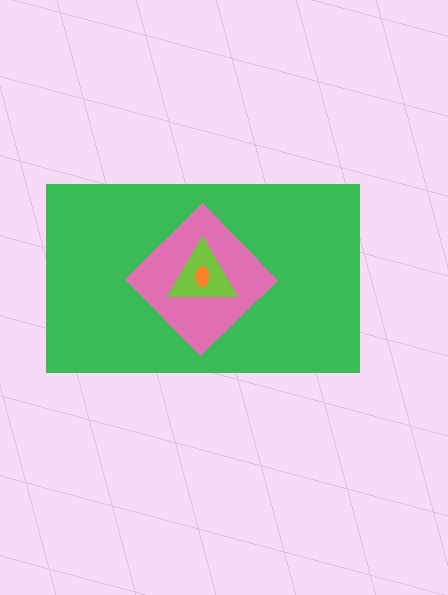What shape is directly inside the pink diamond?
The lime triangle.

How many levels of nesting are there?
4.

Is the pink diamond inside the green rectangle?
Yes.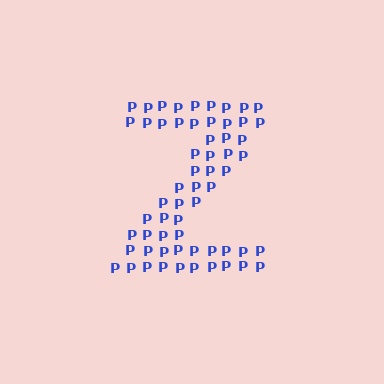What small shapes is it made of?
It is made of small letter P's.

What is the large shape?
The large shape is the letter Z.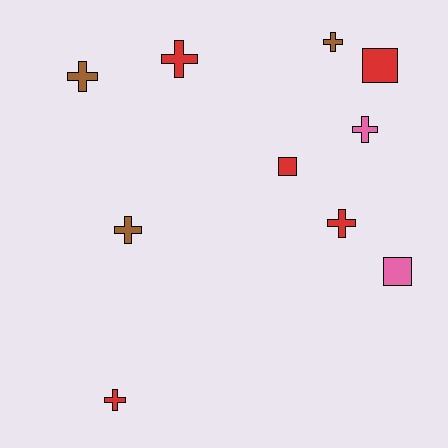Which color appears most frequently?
Red, with 5 objects.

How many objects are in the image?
There are 10 objects.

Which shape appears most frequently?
Cross, with 7 objects.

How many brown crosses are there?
There are 3 brown crosses.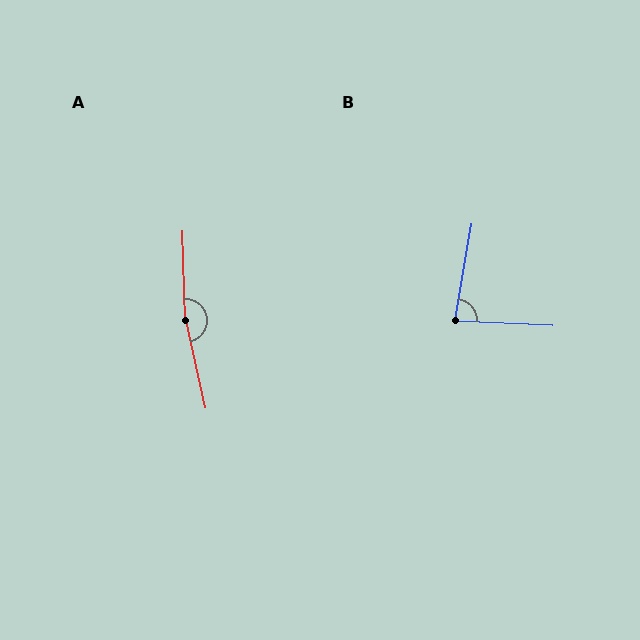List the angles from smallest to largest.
B (83°), A (169°).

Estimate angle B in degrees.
Approximately 83 degrees.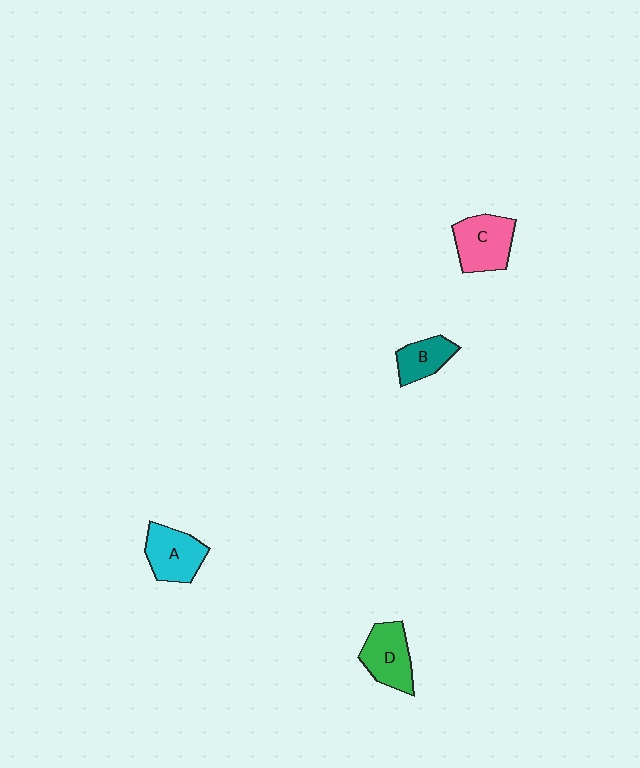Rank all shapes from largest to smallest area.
From largest to smallest: C (pink), D (green), A (cyan), B (teal).